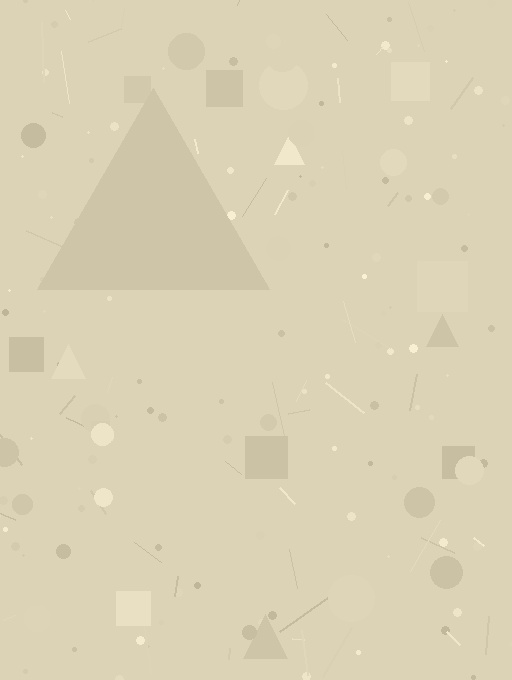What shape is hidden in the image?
A triangle is hidden in the image.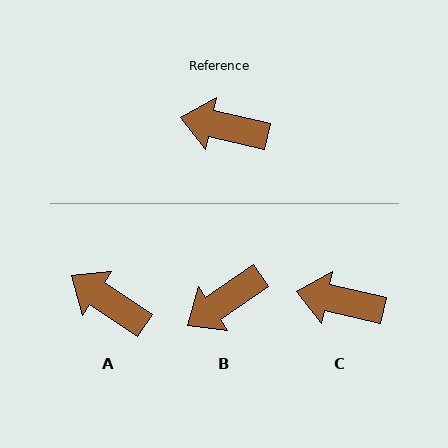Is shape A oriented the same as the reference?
No, it is off by about 22 degrees.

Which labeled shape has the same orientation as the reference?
C.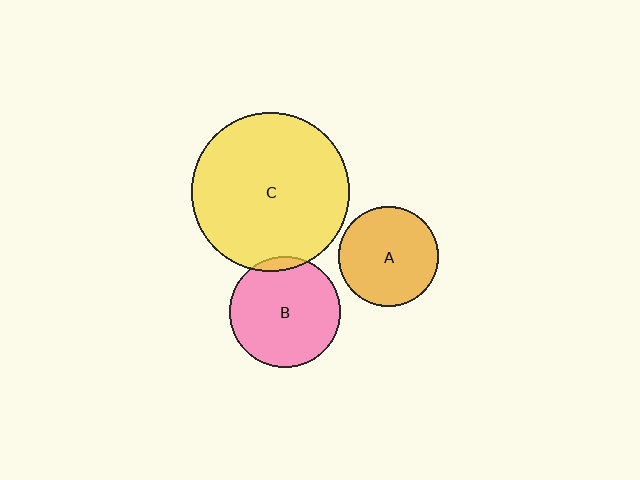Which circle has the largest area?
Circle C (yellow).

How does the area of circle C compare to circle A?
Approximately 2.5 times.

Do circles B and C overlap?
Yes.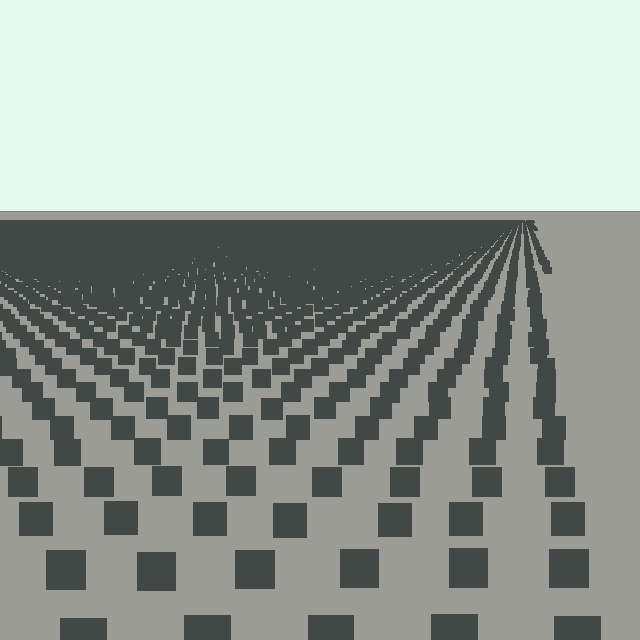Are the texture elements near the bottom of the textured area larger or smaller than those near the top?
Larger. Near the bottom, elements are closer to the viewer and appear at a bigger on-screen size.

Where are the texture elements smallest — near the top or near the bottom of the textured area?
Near the top.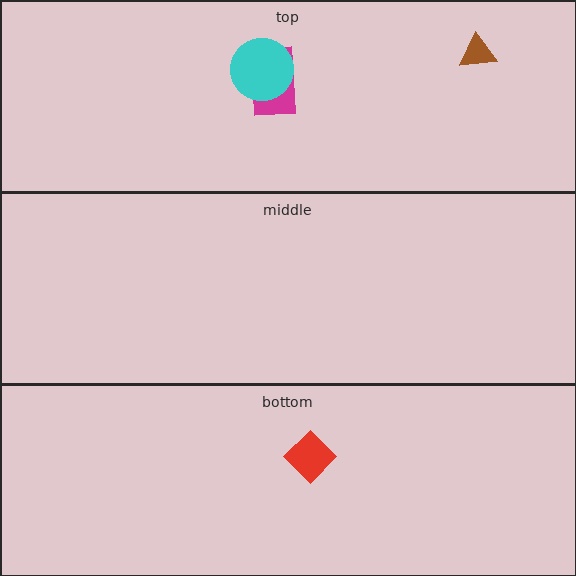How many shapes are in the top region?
3.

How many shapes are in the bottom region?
1.